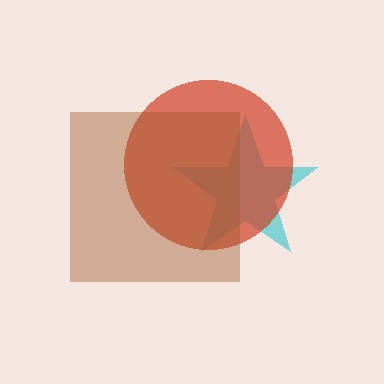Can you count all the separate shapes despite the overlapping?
Yes, there are 3 separate shapes.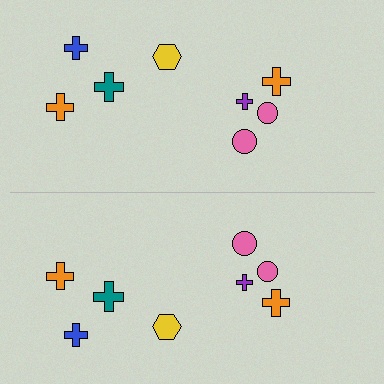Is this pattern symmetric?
Yes, this pattern has bilateral (reflection) symmetry.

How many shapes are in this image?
There are 16 shapes in this image.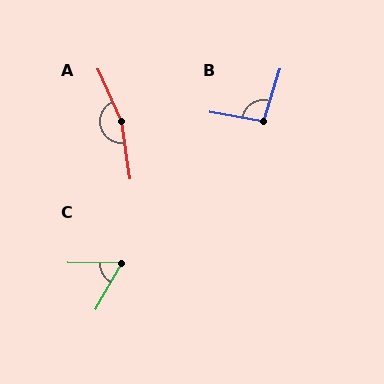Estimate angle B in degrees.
Approximately 97 degrees.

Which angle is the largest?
A, at approximately 164 degrees.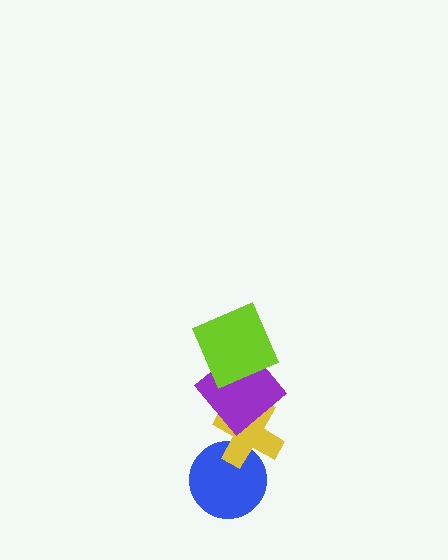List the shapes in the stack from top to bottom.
From top to bottom: the lime square, the purple diamond, the yellow cross, the blue circle.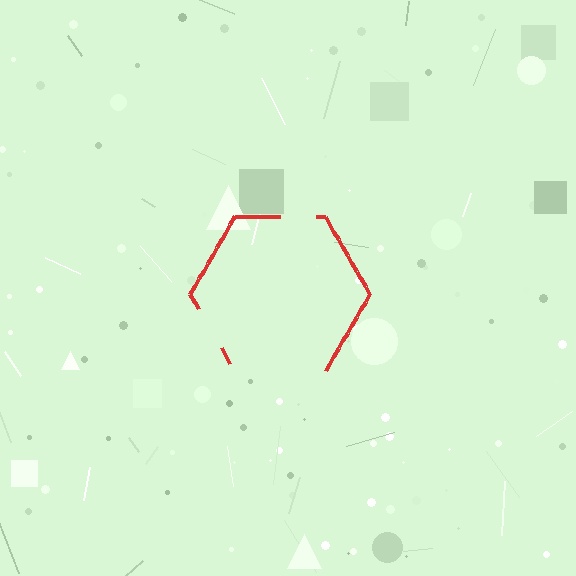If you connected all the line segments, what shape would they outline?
They would outline a hexagon.